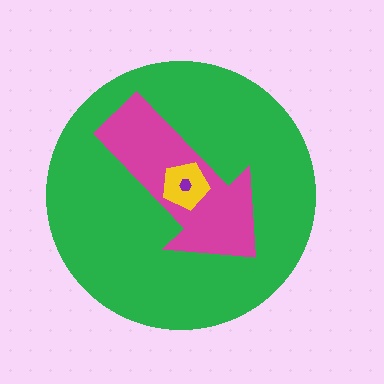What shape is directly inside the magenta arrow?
The yellow pentagon.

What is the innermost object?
The purple hexagon.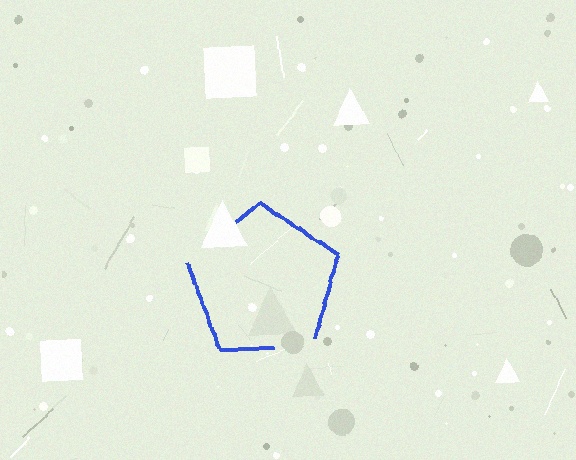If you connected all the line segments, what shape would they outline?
They would outline a pentagon.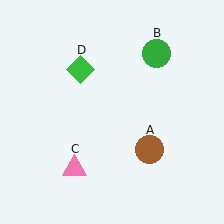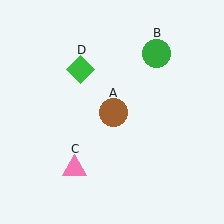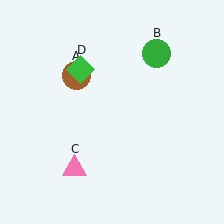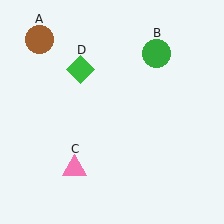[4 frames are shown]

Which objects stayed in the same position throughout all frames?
Green circle (object B) and pink triangle (object C) and green diamond (object D) remained stationary.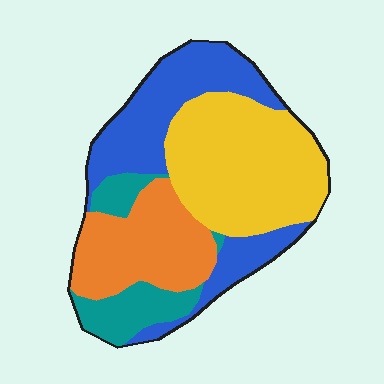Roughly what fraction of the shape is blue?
Blue covers around 30% of the shape.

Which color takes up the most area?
Yellow, at roughly 35%.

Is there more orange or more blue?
Blue.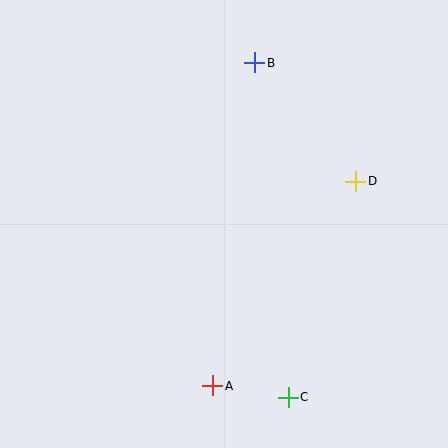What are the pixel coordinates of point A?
Point A is at (213, 386).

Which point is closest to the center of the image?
Point D at (356, 181) is closest to the center.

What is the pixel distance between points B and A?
The distance between B and A is 326 pixels.